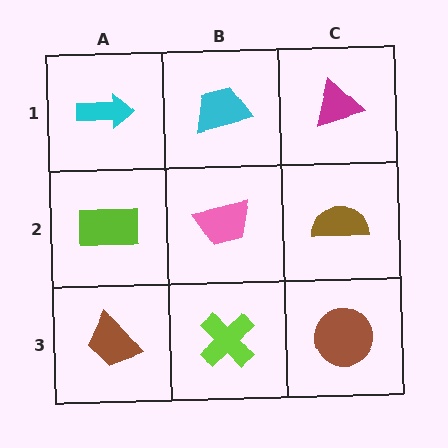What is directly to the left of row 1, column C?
A cyan trapezoid.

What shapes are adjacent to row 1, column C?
A brown semicircle (row 2, column C), a cyan trapezoid (row 1, column B).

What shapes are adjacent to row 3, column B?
A pink trapezoid (row 2, column B), a brown trapezoid (row 3, column A), a brown circle (row 3, column C).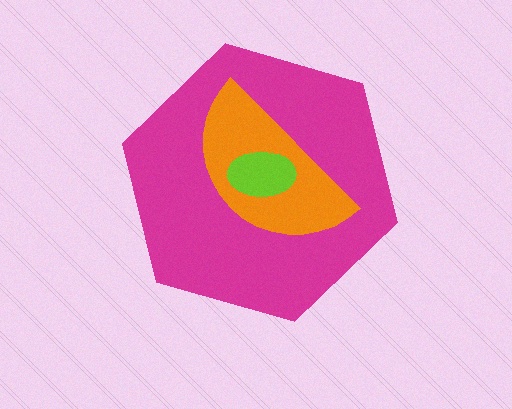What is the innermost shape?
The lime ellipse.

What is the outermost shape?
The magenta hexagon.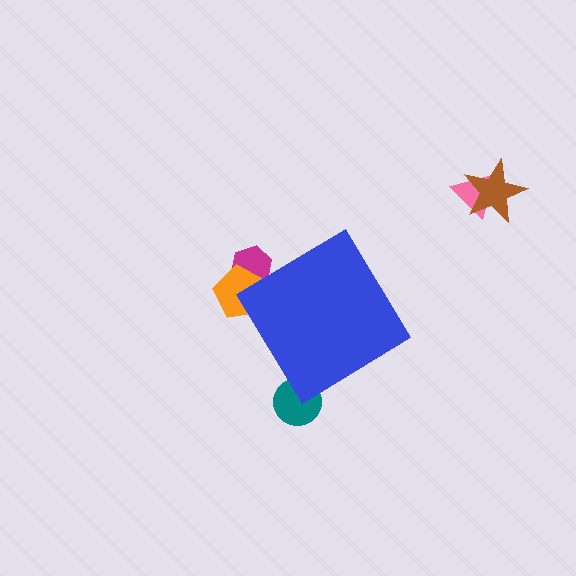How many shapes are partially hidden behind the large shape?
4 shapes are partially hidden.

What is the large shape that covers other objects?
A blue diamond.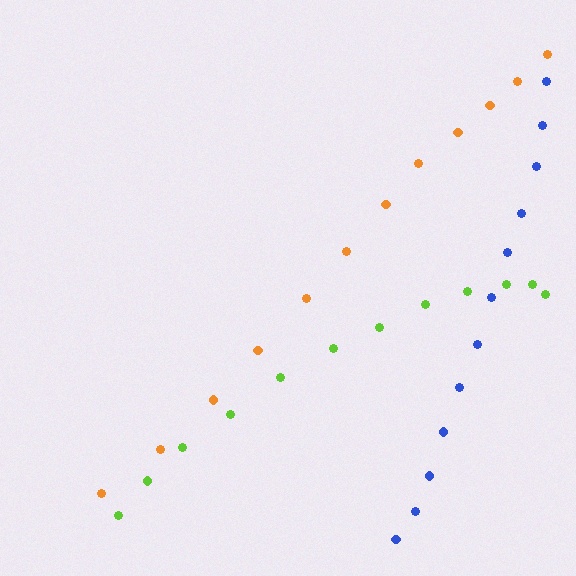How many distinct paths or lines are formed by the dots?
There are 3 distinct paths.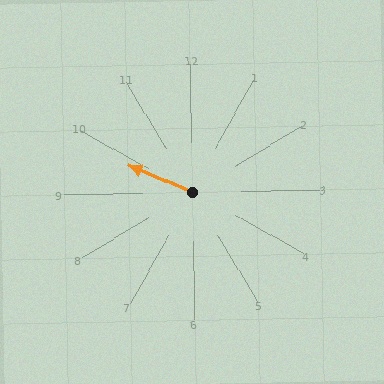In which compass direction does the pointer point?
Northwest.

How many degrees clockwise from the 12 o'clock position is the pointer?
Approximately 294 degrees.